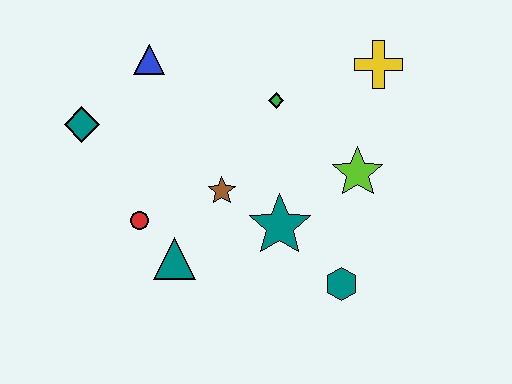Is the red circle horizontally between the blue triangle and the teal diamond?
Yes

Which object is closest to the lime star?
The teal star is closest to the lime star.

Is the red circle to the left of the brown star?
Yes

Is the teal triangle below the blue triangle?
Yes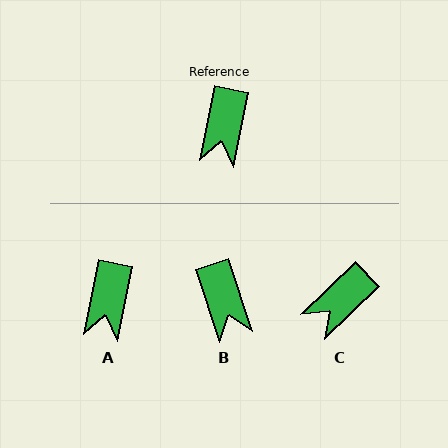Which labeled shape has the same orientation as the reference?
A.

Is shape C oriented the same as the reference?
No, it is off by about 35 degrees.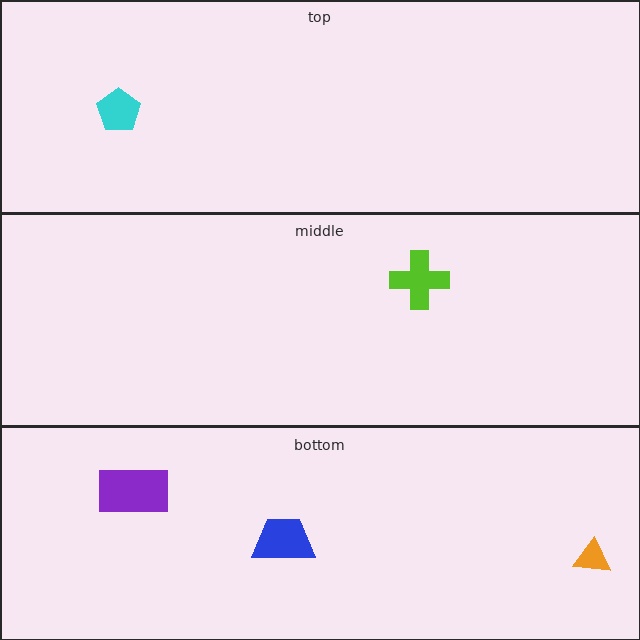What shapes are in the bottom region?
The orange triangle, the purple rectangle, the blue trapezoid.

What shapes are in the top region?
The cyan pentagon.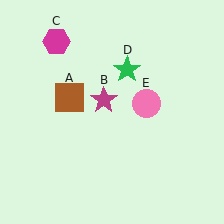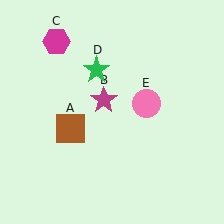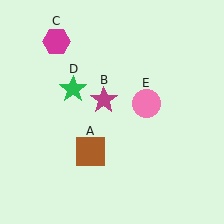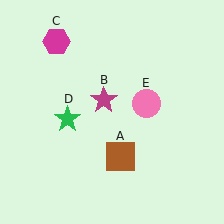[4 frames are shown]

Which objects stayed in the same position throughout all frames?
Magenta star (object B) and magenta hexagon (object C) and pink circle (object E) remained stationary.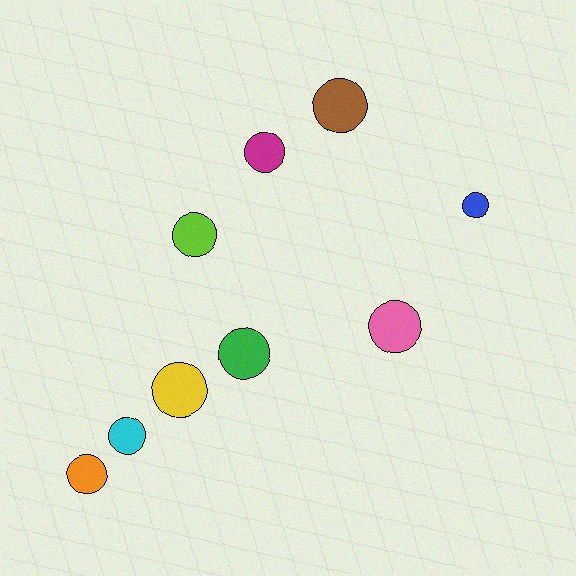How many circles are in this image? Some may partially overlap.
There are 9 circles.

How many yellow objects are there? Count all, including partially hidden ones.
There is 1 yellow object.